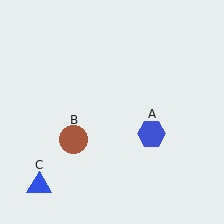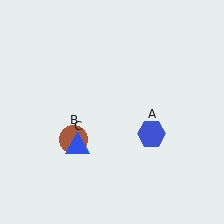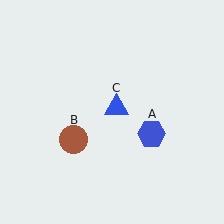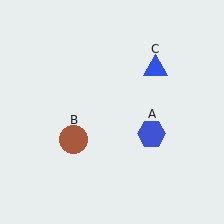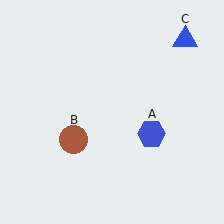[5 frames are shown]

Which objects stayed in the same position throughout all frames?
Blue hexagon (object A) and brown circle (object B) remained stationary.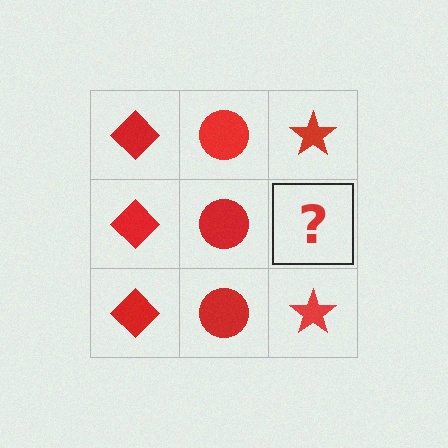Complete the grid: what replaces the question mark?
The question mark should be replaced with a red star.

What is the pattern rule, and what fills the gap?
The rule is that each column has a consistent shape. The gap should be filled with a red star.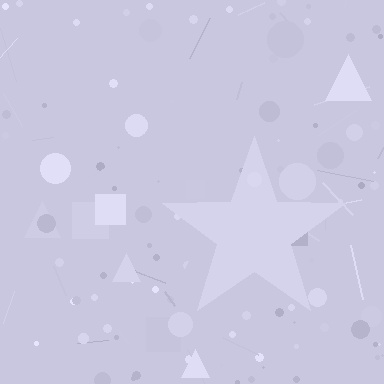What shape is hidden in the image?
A star is hidden in the image.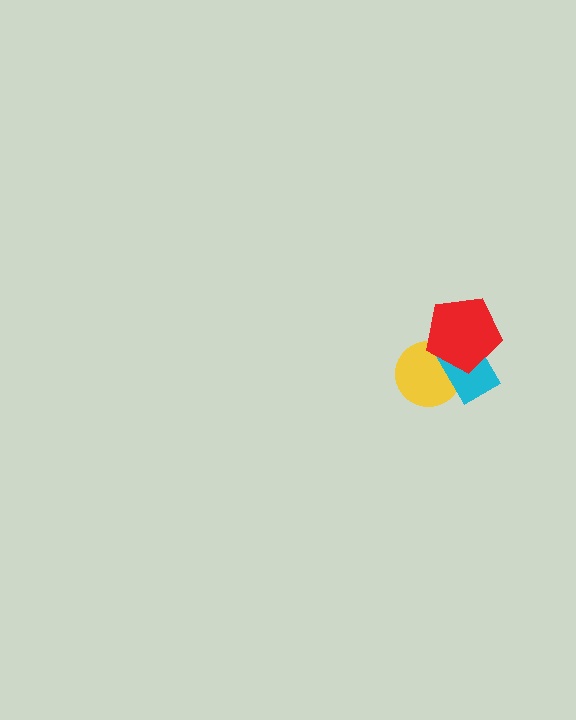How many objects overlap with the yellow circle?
2 objects overlap with the yellow circle.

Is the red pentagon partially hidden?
No, no other shape covers it.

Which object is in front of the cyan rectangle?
The red pentagon is in front of the cyan rectangle.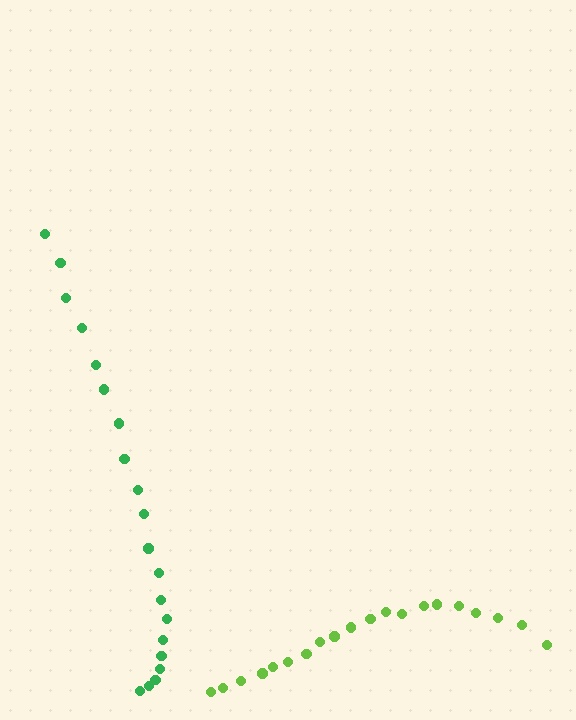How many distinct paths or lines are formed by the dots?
There are 2 distinct paths.